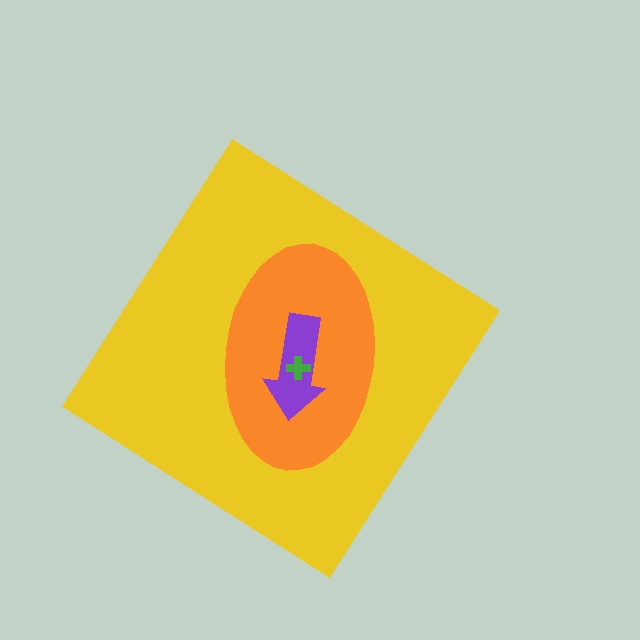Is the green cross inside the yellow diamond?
Yes.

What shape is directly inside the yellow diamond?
The orange ellipse.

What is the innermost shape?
The green cross.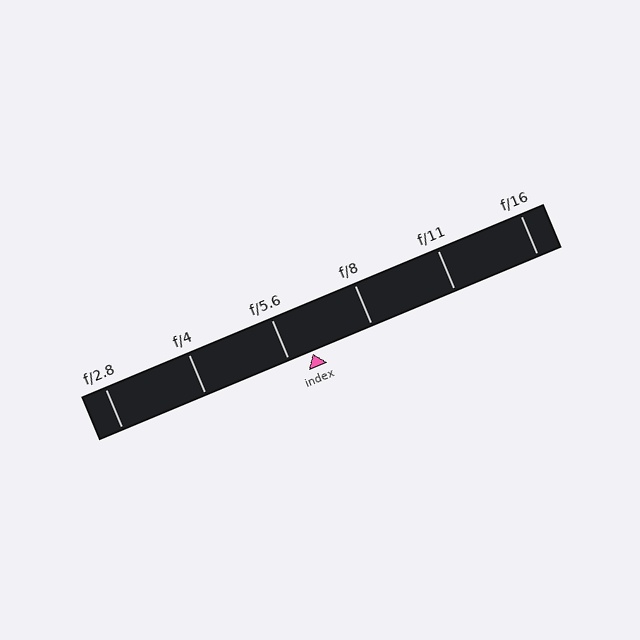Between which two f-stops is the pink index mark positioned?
The index mark is between f/5.6 and f/8.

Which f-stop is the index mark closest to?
The index mark is closest to f/5.6.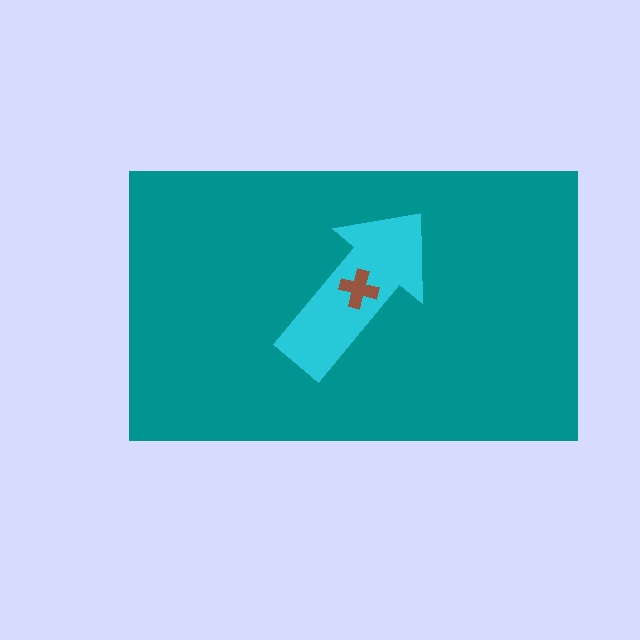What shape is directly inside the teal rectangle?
The cyan arrow.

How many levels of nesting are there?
3.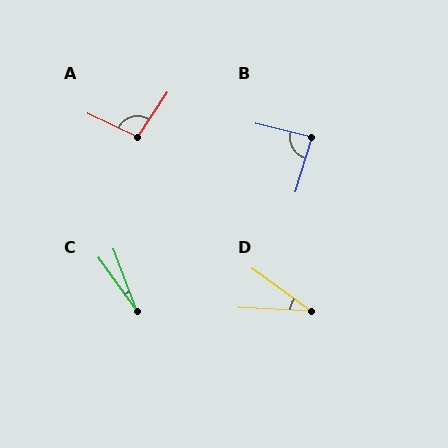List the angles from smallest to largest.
C (16°), D (33°), B (86°), A (99°).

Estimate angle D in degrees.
Approximately 33 degrees.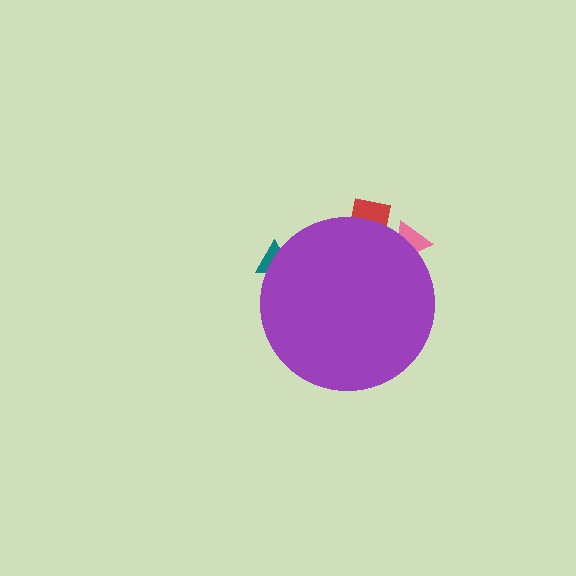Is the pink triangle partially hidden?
Yes, the pink triangle is partially hidden behind the purple circle.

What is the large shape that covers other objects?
A purple circle.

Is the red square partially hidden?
Yes, the red square is partially hidden behind the purple circle.